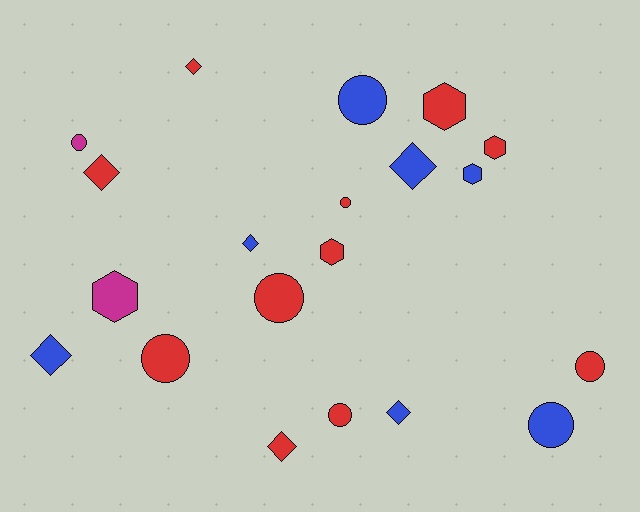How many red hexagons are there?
There are 3 red hexagons.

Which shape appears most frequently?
Circle, with 8 objects.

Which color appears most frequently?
Red, with 11 objects.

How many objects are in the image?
There are 20 objects.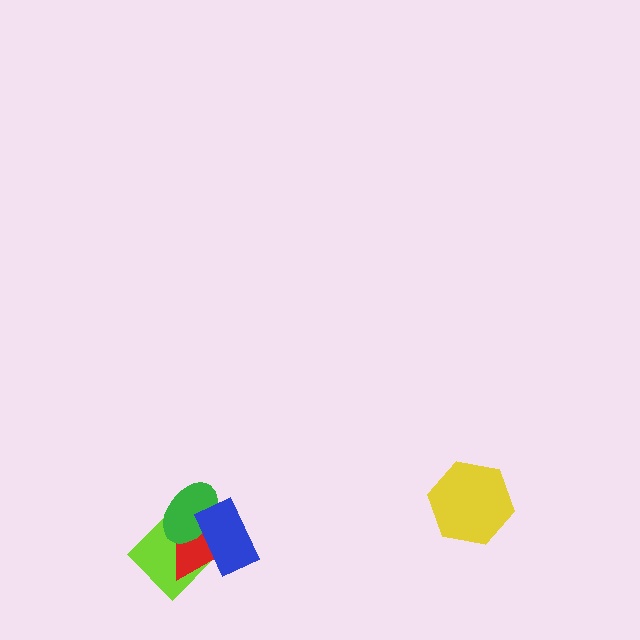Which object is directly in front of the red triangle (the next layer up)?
The green ellipse is directly in front of the red triangle.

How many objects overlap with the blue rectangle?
4 objects overlap with the blue rectangle.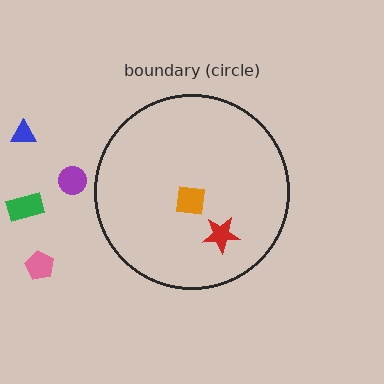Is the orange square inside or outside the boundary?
Inside.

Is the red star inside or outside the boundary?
Inside.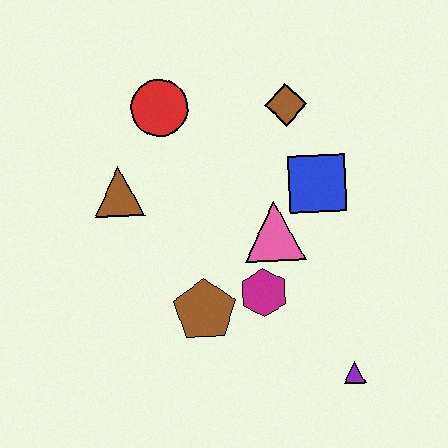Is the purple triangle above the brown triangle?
No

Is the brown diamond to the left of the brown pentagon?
No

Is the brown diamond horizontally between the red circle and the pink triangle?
No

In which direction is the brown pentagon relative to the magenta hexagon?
The brown pentagon is to the left of the magenta hexagon.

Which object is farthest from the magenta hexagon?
The red circle is farthest from the magenta hexagon.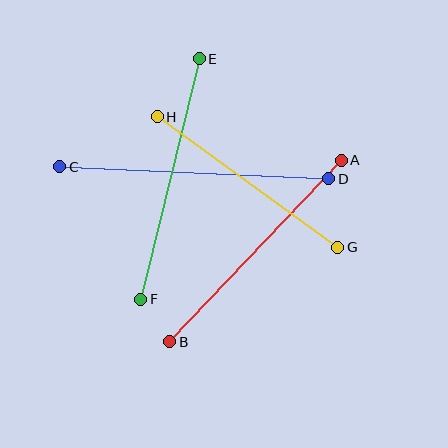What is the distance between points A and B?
The distance is approximately 250 pixels.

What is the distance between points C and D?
The distance is approximately 269 pixels.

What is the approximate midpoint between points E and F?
The midpoint is at approximately (170, 179) pixels.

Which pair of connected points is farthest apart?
Points C and D are farthest apart.